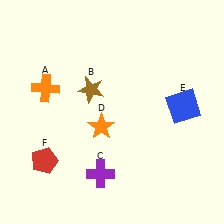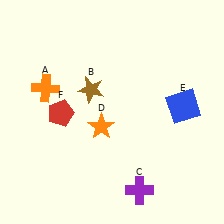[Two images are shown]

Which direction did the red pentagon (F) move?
The red pentagon (F) moved up.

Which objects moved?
The objects that moved are: the purple cross (C), the red pentagon (F).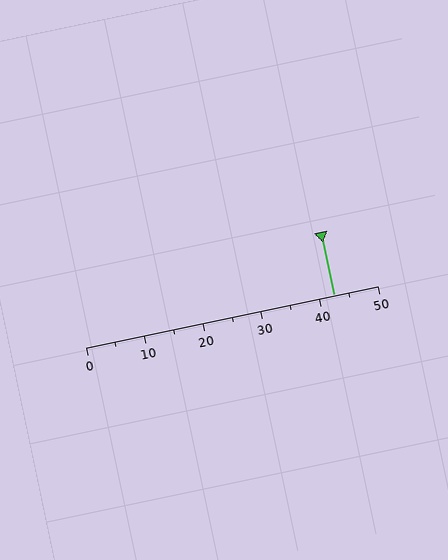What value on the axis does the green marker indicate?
The marker indicates approximately 42.5.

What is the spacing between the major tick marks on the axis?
The major ticks are spaced 10 apart.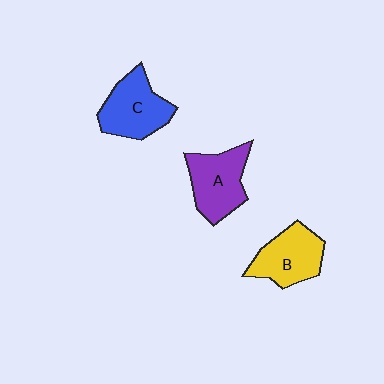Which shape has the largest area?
Shape A (purple).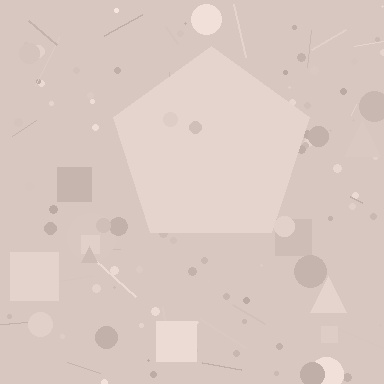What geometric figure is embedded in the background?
A pentagon is embedded in the background.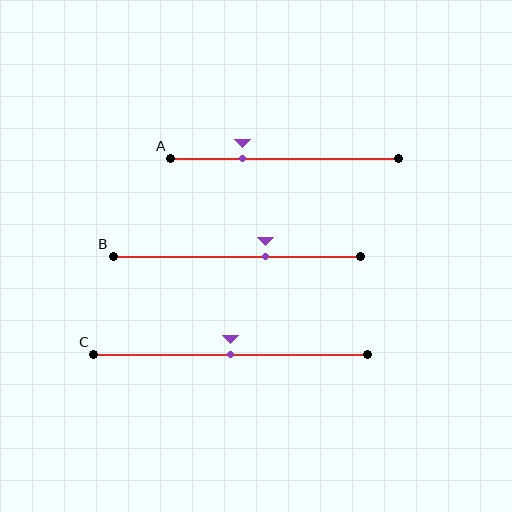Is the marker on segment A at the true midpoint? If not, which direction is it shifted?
No, the marker on segment A is shifted to the left by about 18% of the segment length.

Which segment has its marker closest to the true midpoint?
Segment C has its marker closest to the true midpoint.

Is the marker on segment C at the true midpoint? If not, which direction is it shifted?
Yes, the marker on segment C is at the true midpoint.